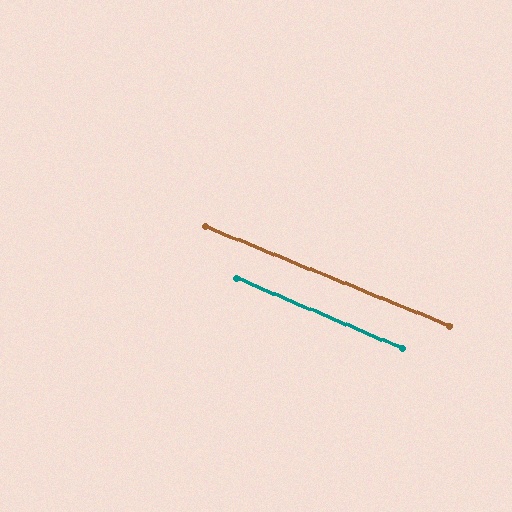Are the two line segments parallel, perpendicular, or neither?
Parallel — their directions differ by only 0.8°.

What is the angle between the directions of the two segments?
Approximately 1 degree.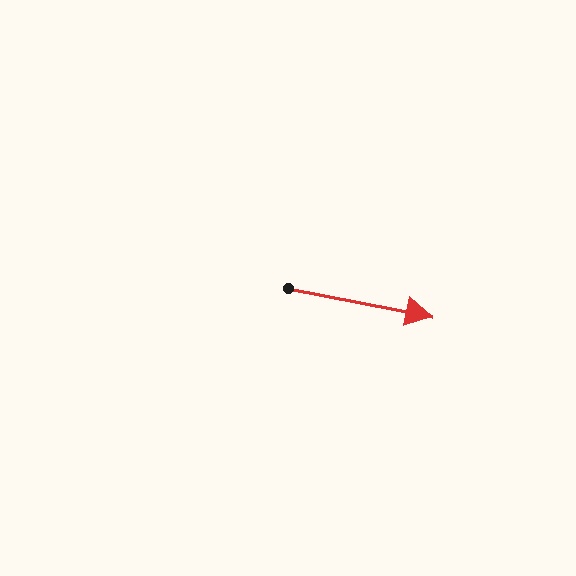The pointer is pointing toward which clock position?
Roughly 3 o'clock.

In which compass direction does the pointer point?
East.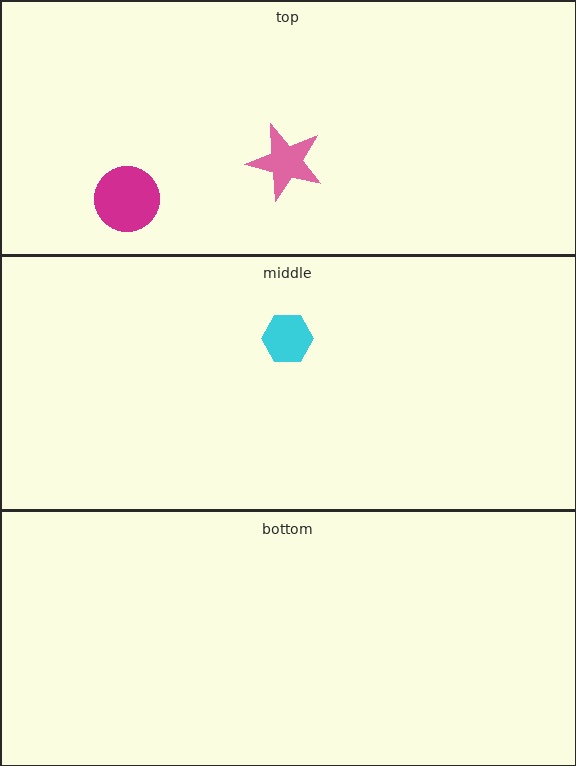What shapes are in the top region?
The pink star, the magenta circle.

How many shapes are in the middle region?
1.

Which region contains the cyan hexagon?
The middle region.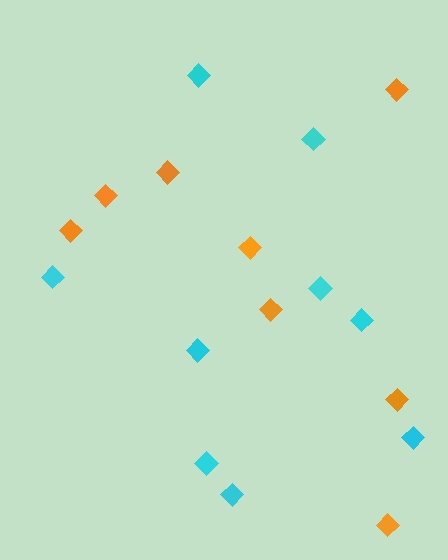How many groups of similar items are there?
There are 2 groups: one group of orange diamonds (8) and one group of cyan diamonds (9).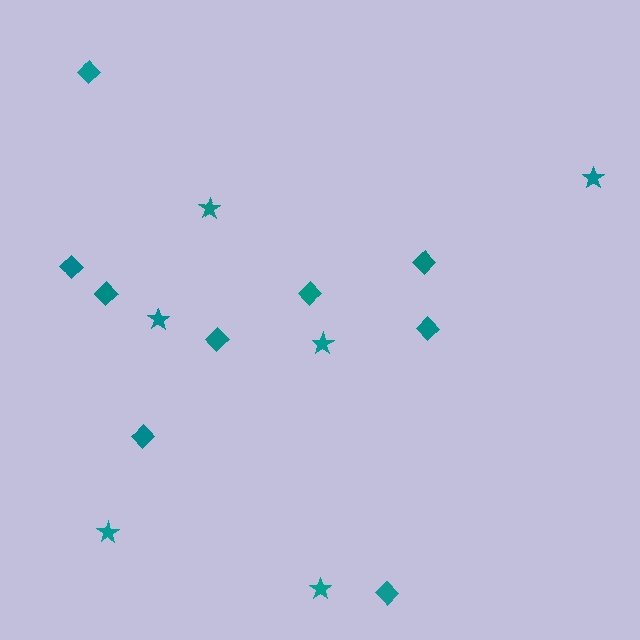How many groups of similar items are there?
There are 2 groups: one group of diamonds (9) and one group of stars (6).